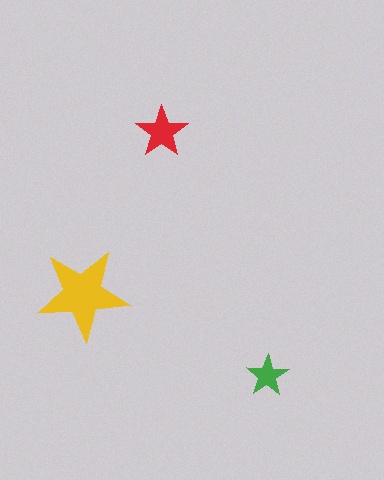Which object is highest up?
The red star is topmost.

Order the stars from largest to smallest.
the yellow one, the red one, the green one.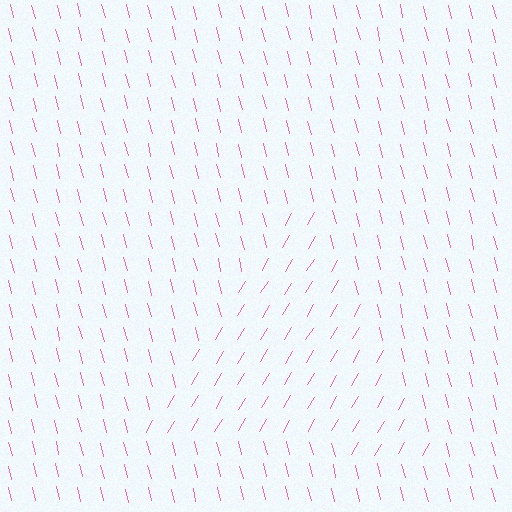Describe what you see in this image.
The image is filled with small pink line segments. A triangle region in the image has lines oriented differently from the surrounding lines, creating a visible texture boundary.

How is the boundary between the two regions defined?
The boundary is defined purely by a change in line orientation (approximately 45 degrees difference). All lines are the same color and thickness.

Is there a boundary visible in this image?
Yes, there is a texture boundary formed by a change in line orientation.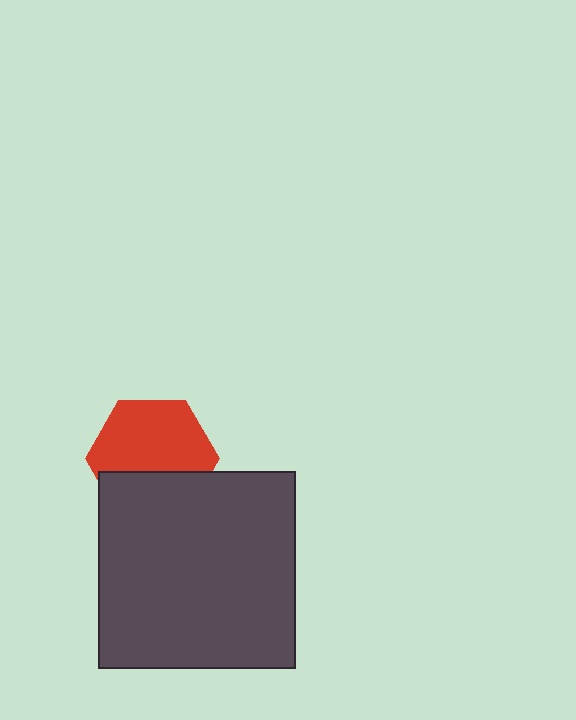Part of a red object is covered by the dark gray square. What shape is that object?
It is a hexagon.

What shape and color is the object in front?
The object in front is a dark gray square.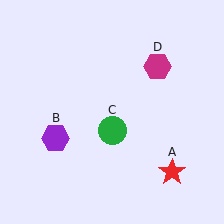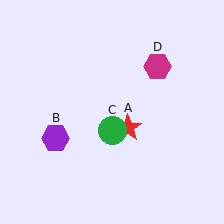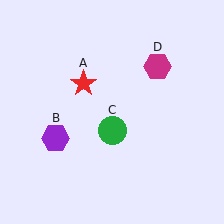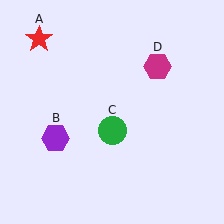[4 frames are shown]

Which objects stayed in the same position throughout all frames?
Purple hexagon (object B) and green circle (object C) and magenta hexagon (object D) remained stationary.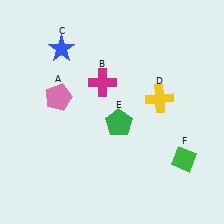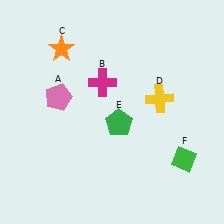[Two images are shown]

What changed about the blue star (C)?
In Image 1, C is blue. In Image 2, it changed to orange.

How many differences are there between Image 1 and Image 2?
There is 1 difference between the two images.